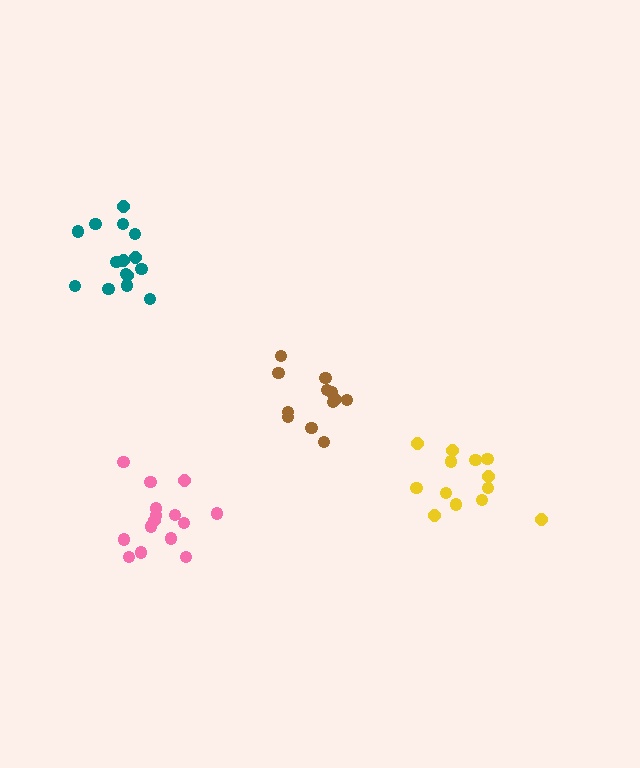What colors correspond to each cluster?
The clusters are colored: yellow, pink, brown, teal.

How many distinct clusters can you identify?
There are 4 distinct clusters.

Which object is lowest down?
The pink cluster is bottommost.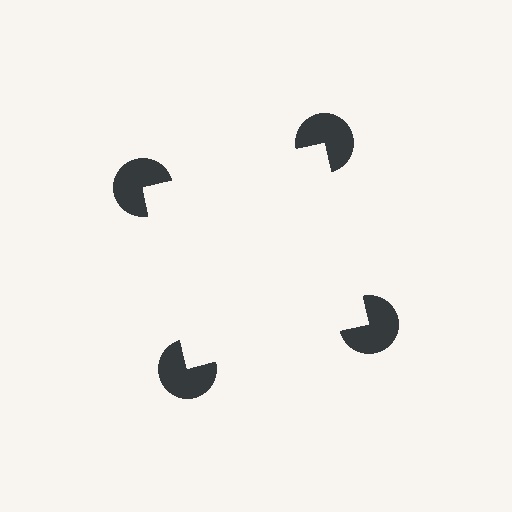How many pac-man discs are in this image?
There are 4 — one at each vertex of the illusory square.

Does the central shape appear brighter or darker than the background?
It typically appears slightly brighter than the background, even though no actual brightness change is drawn.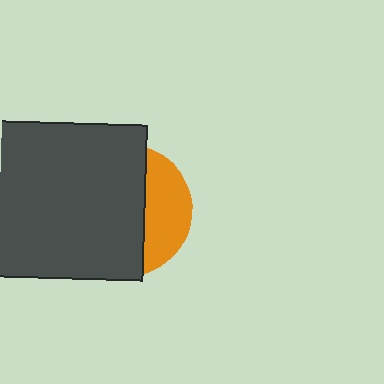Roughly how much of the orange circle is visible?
A small part of it is visible (roughly 32%).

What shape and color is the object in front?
The object in front is a dark gray square.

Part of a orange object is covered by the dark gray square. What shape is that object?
It is a circle.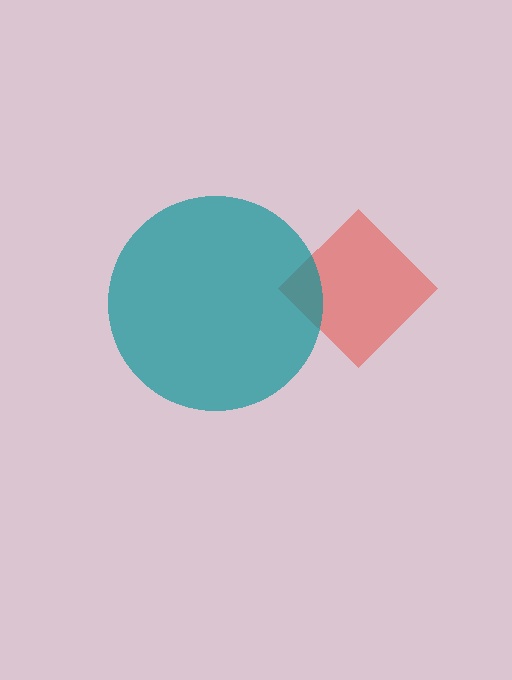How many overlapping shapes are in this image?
There are 2 overlapping shapes in the image.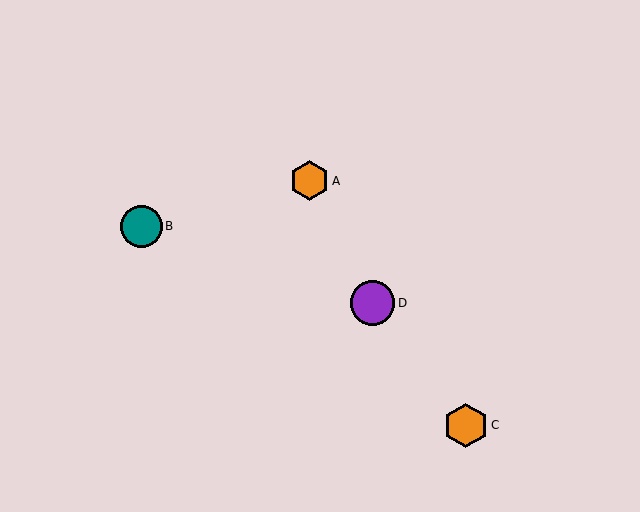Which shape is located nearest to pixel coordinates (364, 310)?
The purple circle (labeled D) at (372, 303) is nearest to that location.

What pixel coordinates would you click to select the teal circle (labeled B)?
Click at (141, 227) to select the teal circle B.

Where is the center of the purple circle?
The center of the purple circle is at (372, 303).